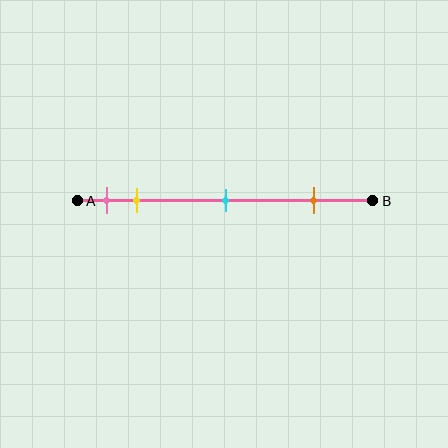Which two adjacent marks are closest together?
The pink and yellow marks are the closest adjacent pair.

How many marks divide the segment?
There are 4 marks dividing the segment.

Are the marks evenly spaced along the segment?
No, the marks are not evenly spaced.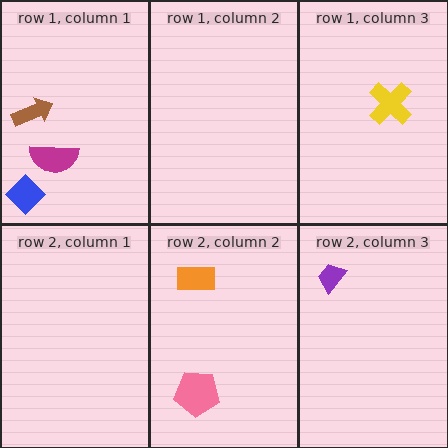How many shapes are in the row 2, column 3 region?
1.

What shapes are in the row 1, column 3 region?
The yellow cross.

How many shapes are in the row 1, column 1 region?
3.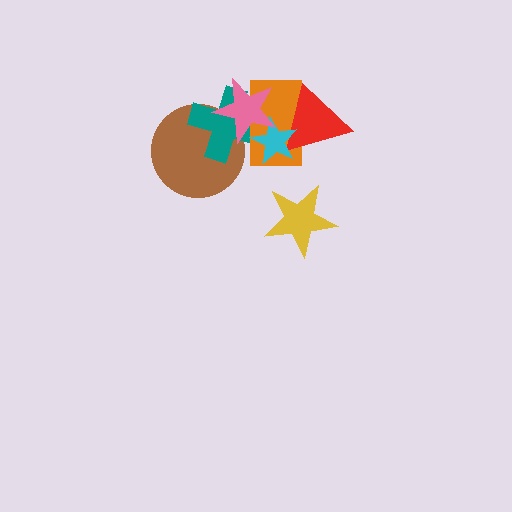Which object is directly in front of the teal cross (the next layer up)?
The orange rectangle is directly in front of the teal cross.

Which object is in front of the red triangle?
The cyan star is in front of the red triangle.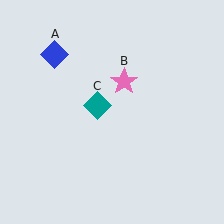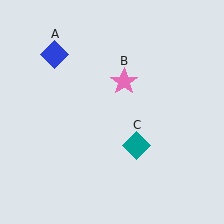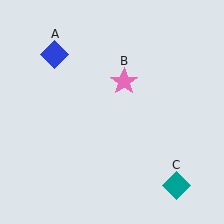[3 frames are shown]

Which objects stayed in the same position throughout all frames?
Blue diamond (object A) and pink star (object B) remained stationary.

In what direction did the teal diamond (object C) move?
The teal diamond (object C) moved down and to the right.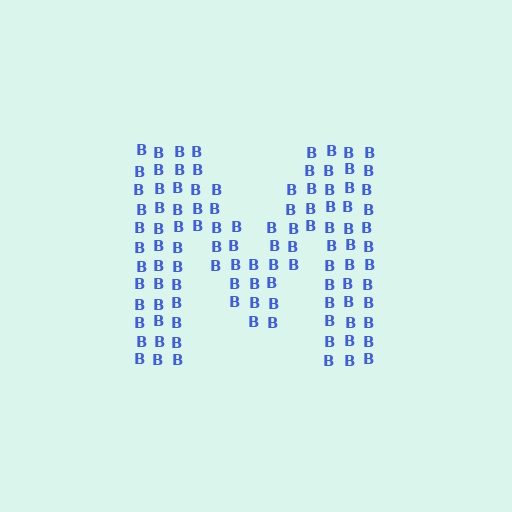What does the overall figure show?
The overall figure shows the letter M.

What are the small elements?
The small elements are letter B's.